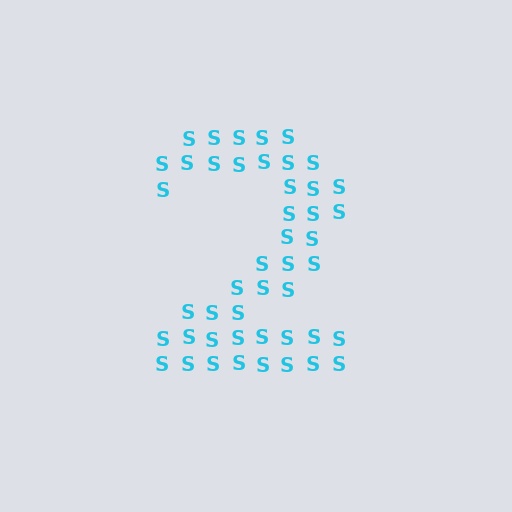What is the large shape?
The large shape is the digit 2.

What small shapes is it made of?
It is made of small letter S's.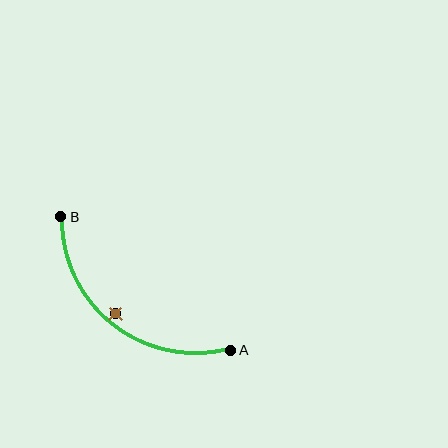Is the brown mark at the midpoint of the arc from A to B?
No — the brown mark does not lie on the arc at all. It sits slightly inside the curve.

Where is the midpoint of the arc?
The arc midpoint is the point on the curve farthest from the straight line joining A and B. It sits below and to the left of that line.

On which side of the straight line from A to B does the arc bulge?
The arc bulges below and to the left of the straight line connecting A and B.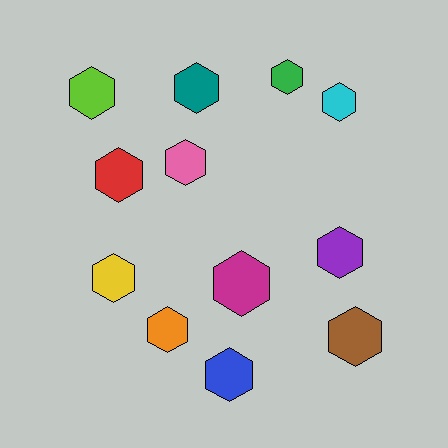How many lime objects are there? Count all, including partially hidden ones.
There is 1 lime object.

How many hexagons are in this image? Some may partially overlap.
There are 12 hexagons.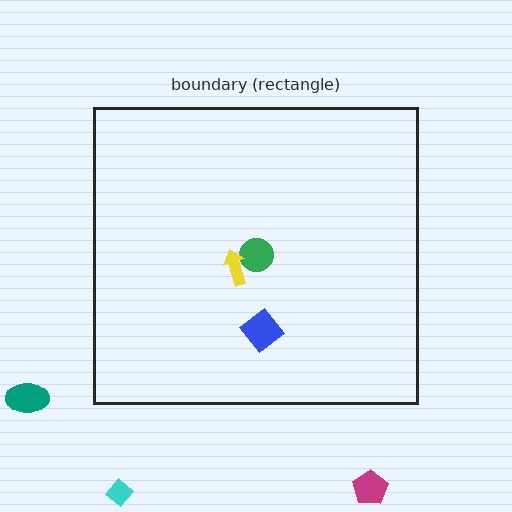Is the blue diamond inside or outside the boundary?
Inside.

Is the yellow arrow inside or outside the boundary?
Inside.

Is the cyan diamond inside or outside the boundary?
Outside.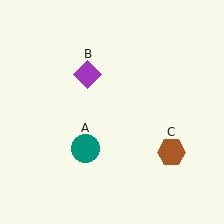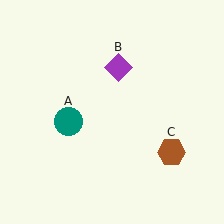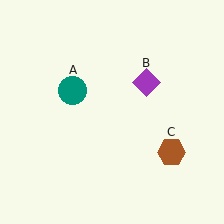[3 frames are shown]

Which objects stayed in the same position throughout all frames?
Brown hexagon (object C) remained stationary.